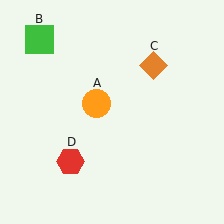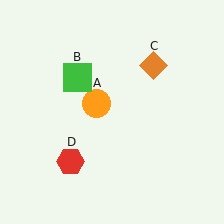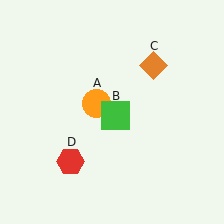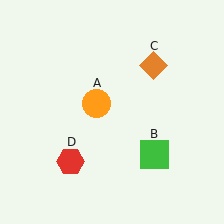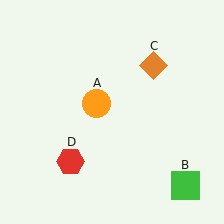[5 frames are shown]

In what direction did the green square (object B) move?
The green square (object B) moved down and to the right.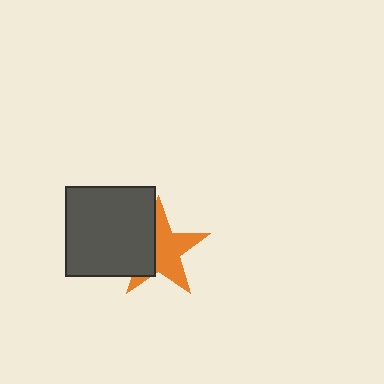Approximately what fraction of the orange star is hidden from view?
Roughly 38% of the orange star is hidden behind the dark gray square.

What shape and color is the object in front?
The object in front is a dark gray square.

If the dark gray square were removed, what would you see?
You would see the complete orange star.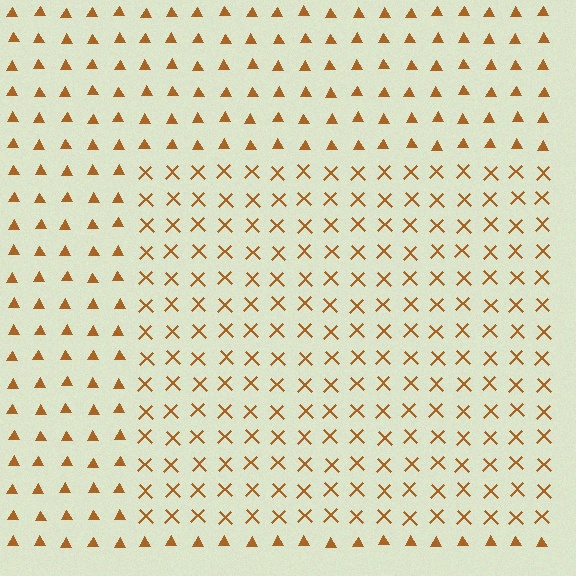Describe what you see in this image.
The image is filled with small brown elements arranged in a uniform grid. A rectangle-shaped region contains X marks, while the surrounding area contains triangles. The boundary is defined purely by the change in element shape.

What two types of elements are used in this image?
The image uses X marks inside the rectangle region and triangles outside it.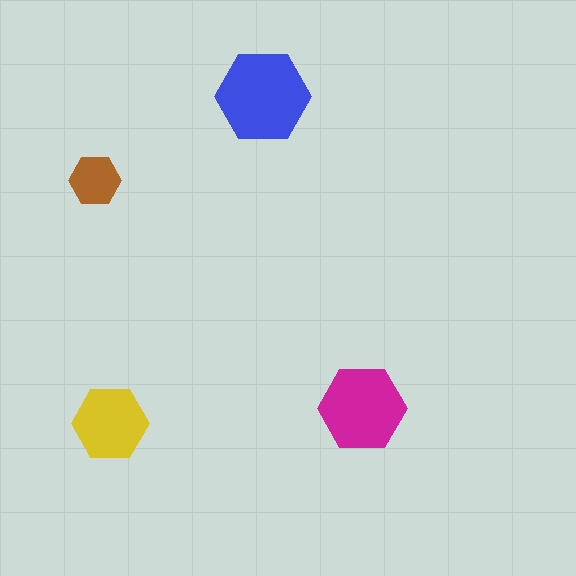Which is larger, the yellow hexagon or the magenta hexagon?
The magenta one.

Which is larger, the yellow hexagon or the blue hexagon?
The blue one.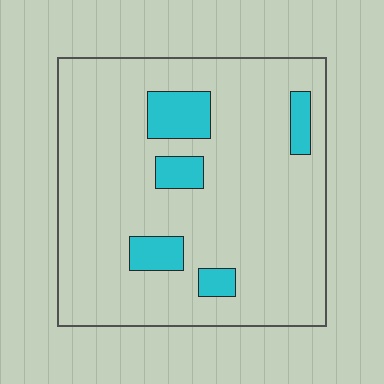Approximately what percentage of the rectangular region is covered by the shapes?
Approximately 10%.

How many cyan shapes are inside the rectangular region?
5.